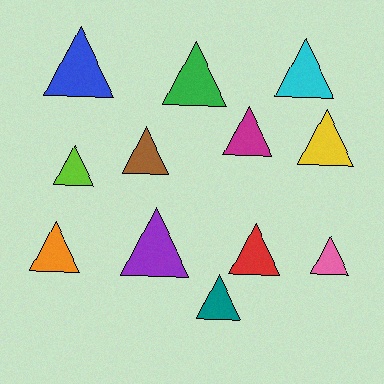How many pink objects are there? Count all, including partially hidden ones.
There is 1 pink object.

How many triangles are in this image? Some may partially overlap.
There are 12 triangles.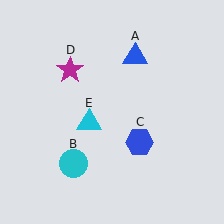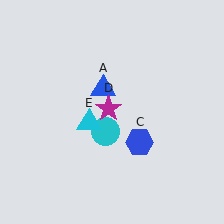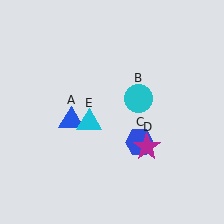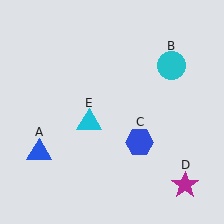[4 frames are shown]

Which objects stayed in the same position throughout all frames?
Blue hexagon (object C) and cyan triangle (object E) remained stationary.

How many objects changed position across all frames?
3 objects changed position: blue triangle (object A), cyan circle (object B), magenta star (object D).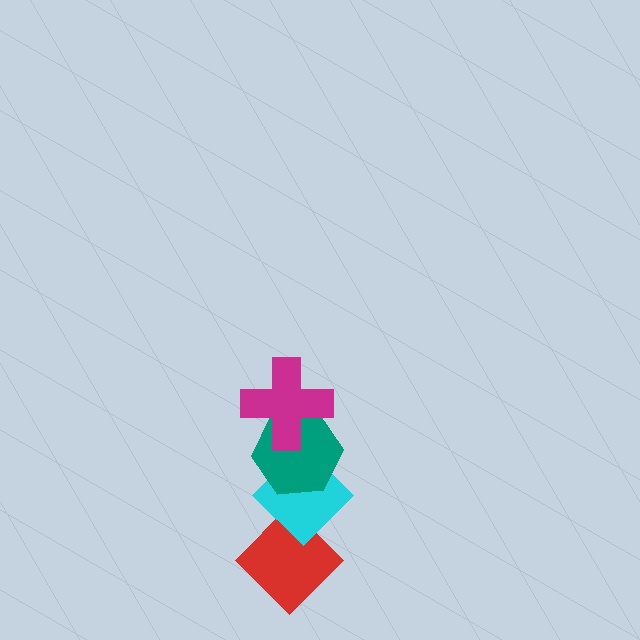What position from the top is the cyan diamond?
The cyan diamond is 3rd from the top.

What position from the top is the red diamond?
The red diamond is 4th from the top.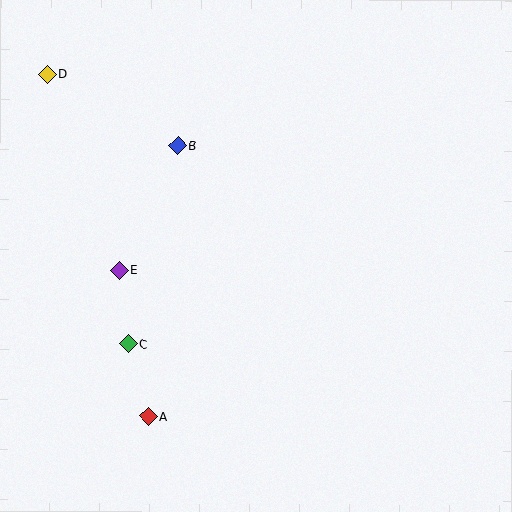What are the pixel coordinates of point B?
Point B is at (178, 146).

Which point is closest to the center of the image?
Point B at (178, 146) is closest to the center.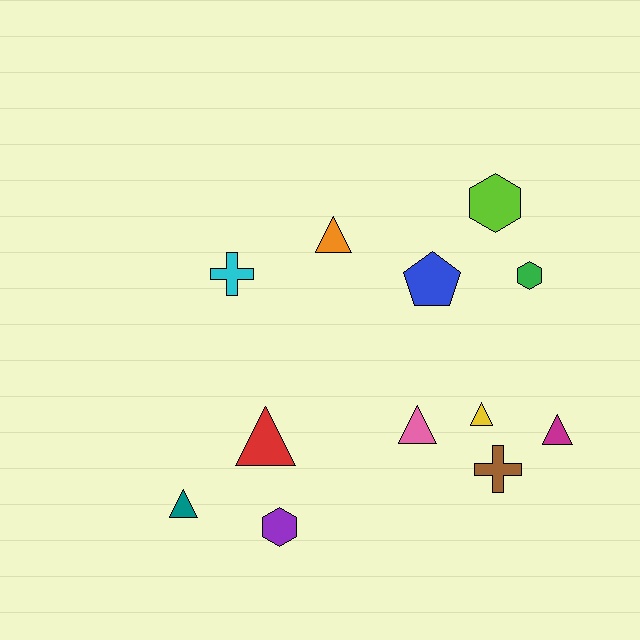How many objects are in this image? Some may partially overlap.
There are 12 objects.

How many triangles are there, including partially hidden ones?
There are 6 triangles.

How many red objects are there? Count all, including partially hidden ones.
There is 1 red object.